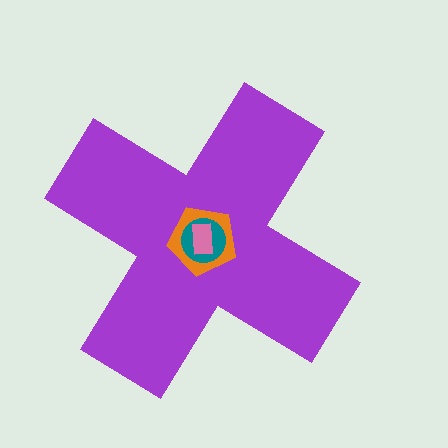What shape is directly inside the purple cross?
The orange pentagon.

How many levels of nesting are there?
4.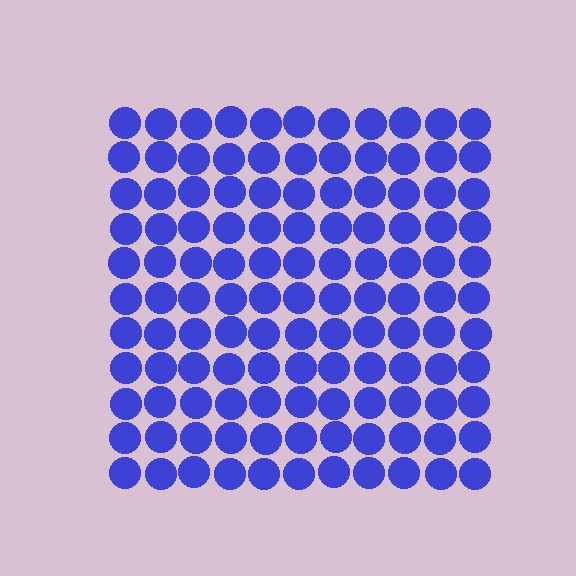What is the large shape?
The large shape is a square.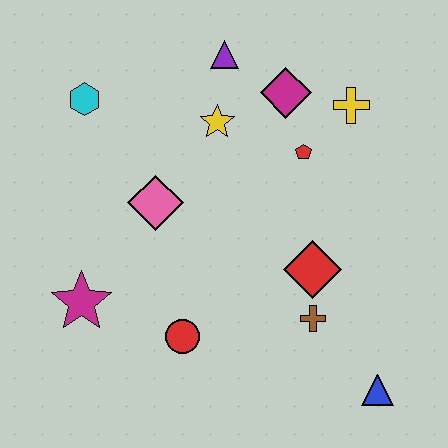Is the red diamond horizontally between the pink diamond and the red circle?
No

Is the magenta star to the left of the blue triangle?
Yes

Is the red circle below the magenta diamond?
Yes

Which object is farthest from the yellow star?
The blue triangle is farthest from the yellow star.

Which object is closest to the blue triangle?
The brown cross is closest to the blue triangle.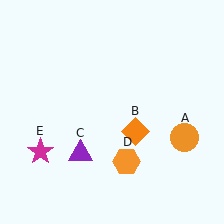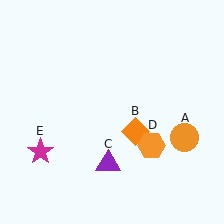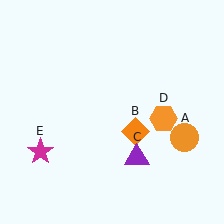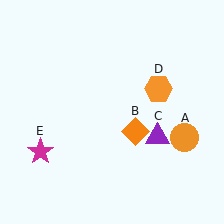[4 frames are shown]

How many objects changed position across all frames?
2 objects changed position: purple triangle (object C), orange hexagon (object D).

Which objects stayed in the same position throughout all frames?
Orange circle (object A) and orange diamond (object B) and magenta star (object E) remained stationary.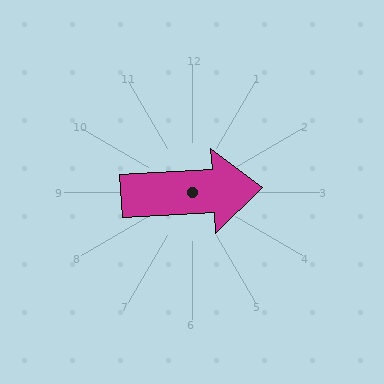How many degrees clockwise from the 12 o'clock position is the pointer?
Approximately 87 degrees.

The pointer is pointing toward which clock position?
Roughly 3 o'clock.